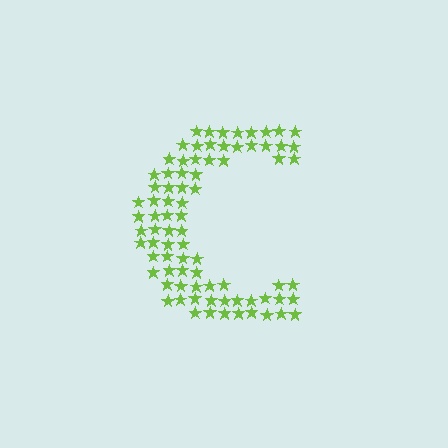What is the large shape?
The large shape is the letter C.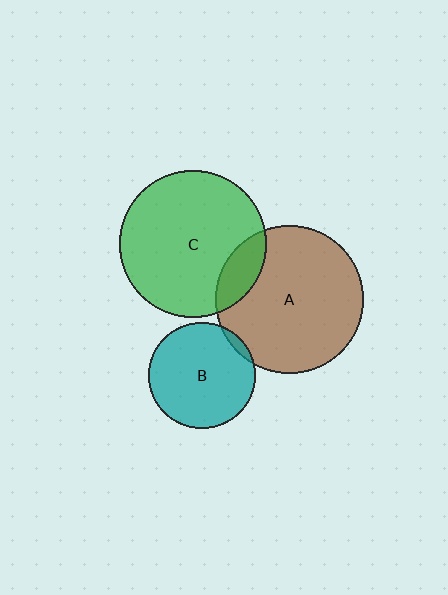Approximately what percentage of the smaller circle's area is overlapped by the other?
Approximately 5%.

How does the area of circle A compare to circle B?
Approximately 1.9 times.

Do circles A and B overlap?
Yes.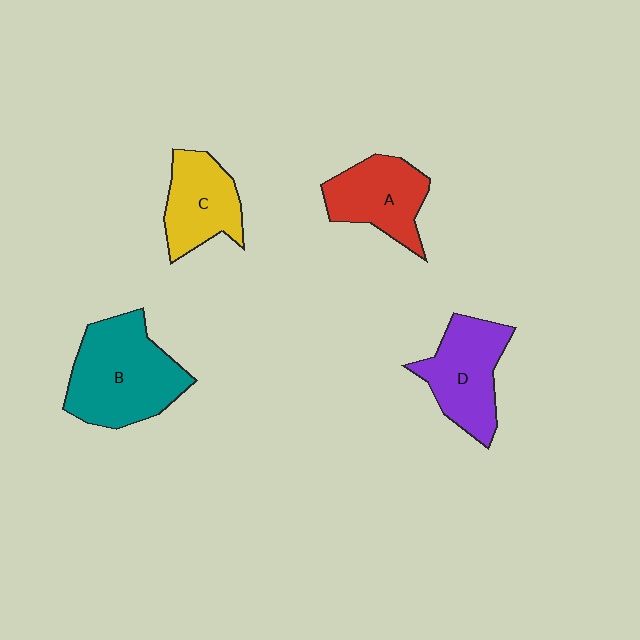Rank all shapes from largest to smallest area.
From largest to smallest: B (teal), D (purple), A (red), C (yellow).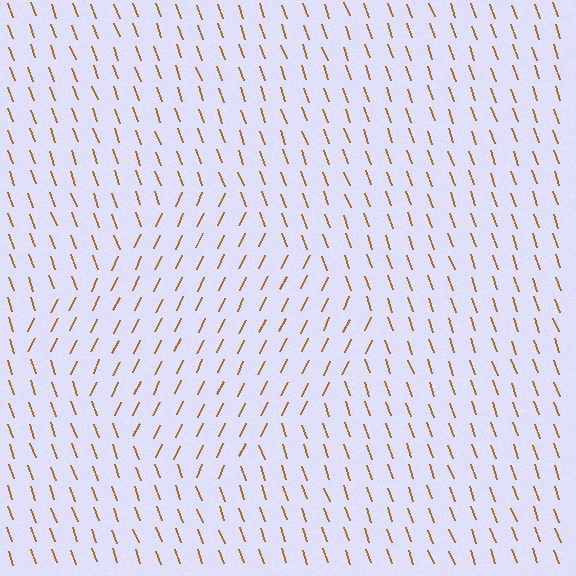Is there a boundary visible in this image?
Yes, there is a texture boundary formed by a change in line orientation.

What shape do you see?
I see a diamond.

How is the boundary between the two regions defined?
The boundary is defined purely by a change in line orientation (approximately 45 degrees difference). All lines are the same color and thickness.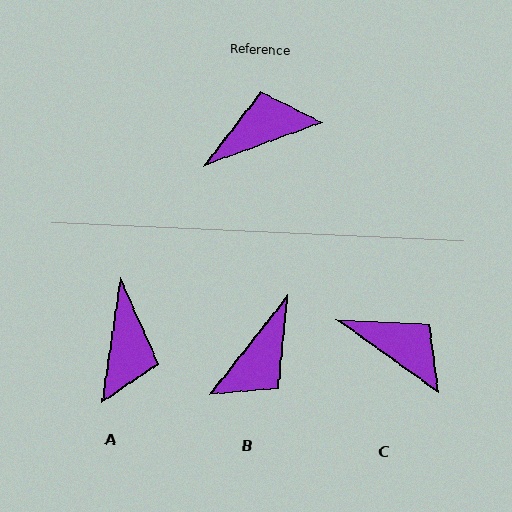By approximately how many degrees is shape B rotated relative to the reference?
Approximately 148 degrees clockwise.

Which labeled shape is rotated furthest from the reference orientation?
B, about 148 degrees away.